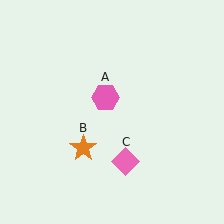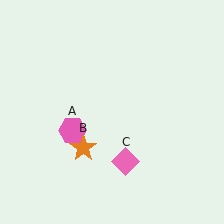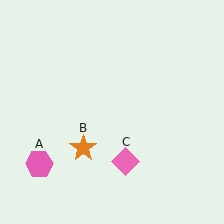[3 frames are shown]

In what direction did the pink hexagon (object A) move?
The pink hexagon (object A) moved down and to the left.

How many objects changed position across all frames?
1 object changed position: pink hexagon (object A).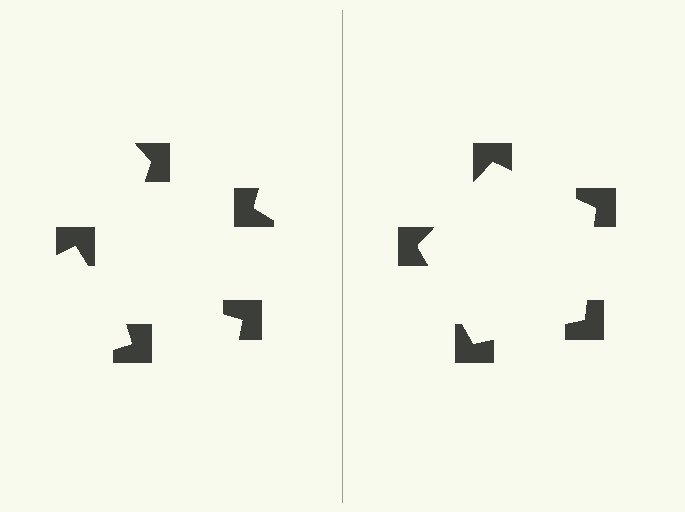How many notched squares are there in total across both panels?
10 — 5 on each side.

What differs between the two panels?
The notched squares are positioned identically on both sides; only the wedge orientations differ. On the right they align to a pentagon; on the left they are misaligned.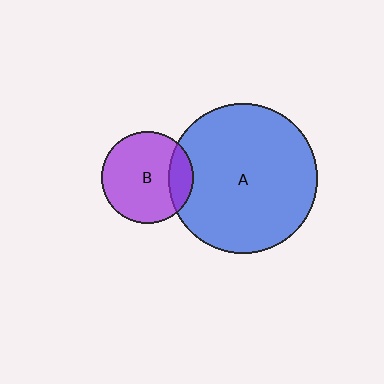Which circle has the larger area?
Circle A (blue).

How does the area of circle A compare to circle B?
Approximately 2.7 times.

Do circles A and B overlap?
Yes.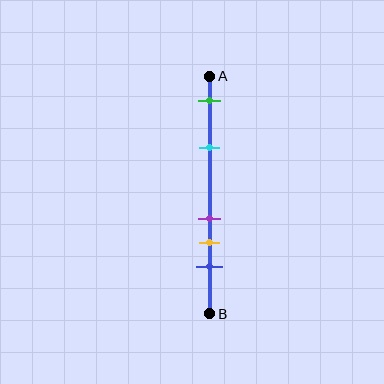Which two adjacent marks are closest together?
The purple and yellow marks are the closest adjacent pair.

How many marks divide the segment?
There are 5 marks dividing the segment.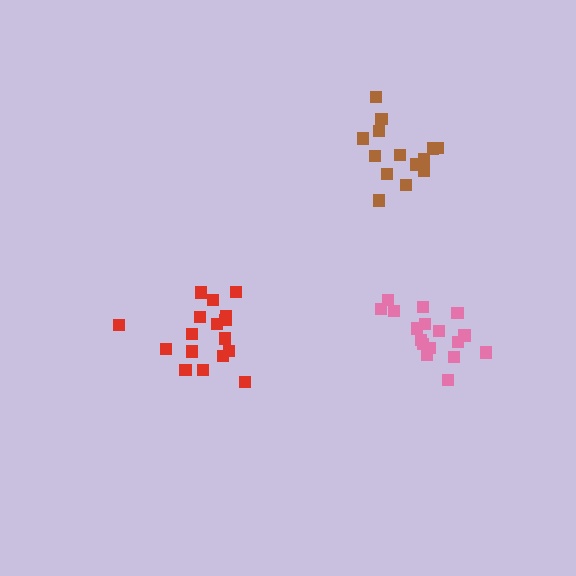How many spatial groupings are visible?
There are 3 spatial groupings.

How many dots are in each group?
Group 1: 17 dots, Group 2: 15 dots, Group 3: 17 dots (49 total).